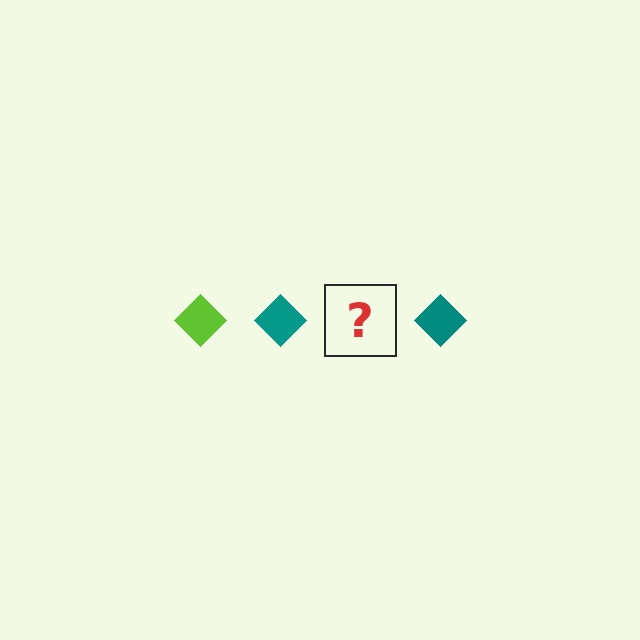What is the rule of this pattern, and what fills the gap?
The rule is that the pattern cycles through lime, teal diamonds. The gap should be filled with a lime diamond.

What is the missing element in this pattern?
The missing element is a lime diamond.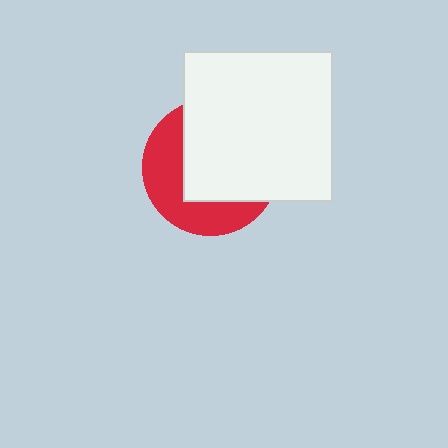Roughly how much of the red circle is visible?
A small part of it is visible (roughly 41%).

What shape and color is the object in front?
The object in front is a white square.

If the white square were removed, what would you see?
You would see the complete red circle.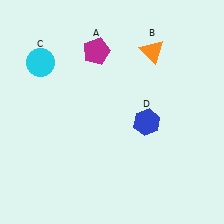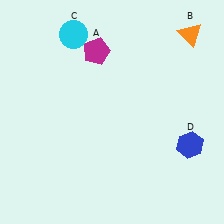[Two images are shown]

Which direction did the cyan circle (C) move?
The cyan circle (C) moved right.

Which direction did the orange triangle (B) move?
The orange triangle (B) moved right.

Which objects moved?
The objects that moved are: the orange triangle (B), the cyan circle (C), the blue hexagon (D).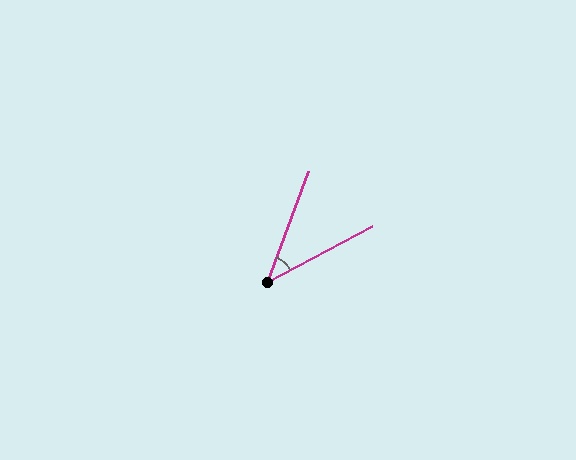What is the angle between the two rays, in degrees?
Approximately 42 degrees.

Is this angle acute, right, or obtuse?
It is acute.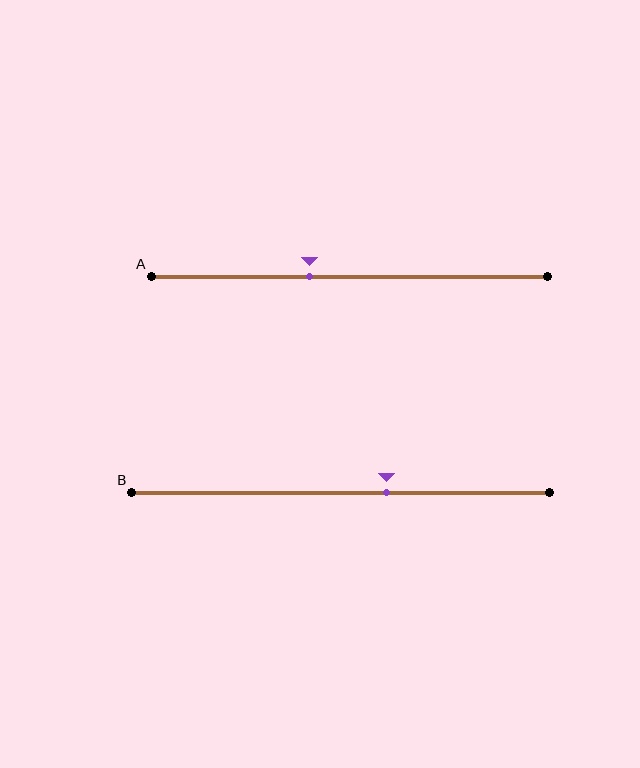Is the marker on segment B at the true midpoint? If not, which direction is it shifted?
No, the marker on segment B is shifted to the right by about 11% of the segment length.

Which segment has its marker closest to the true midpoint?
Segment A has its marker closest to the true midpoint.